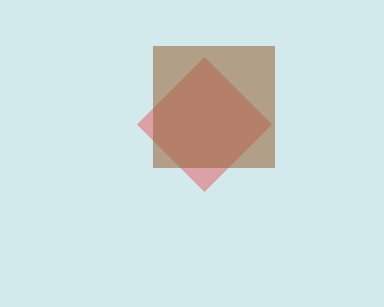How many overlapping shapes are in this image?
There are 2 overlapping shapes in the image.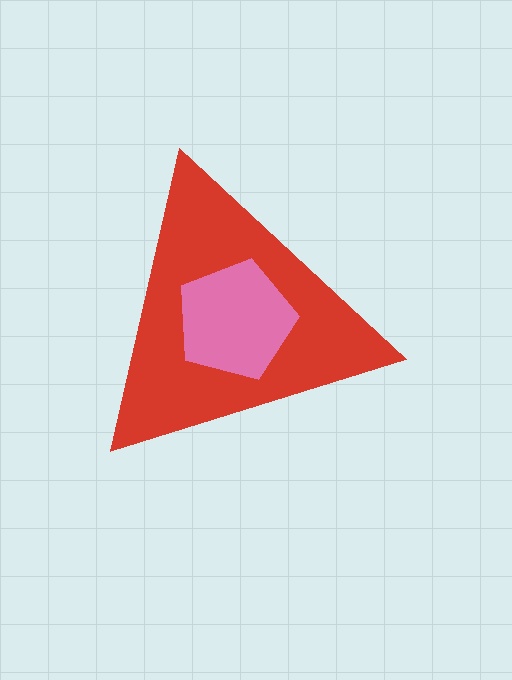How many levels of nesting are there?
2.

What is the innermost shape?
The pink pentagon.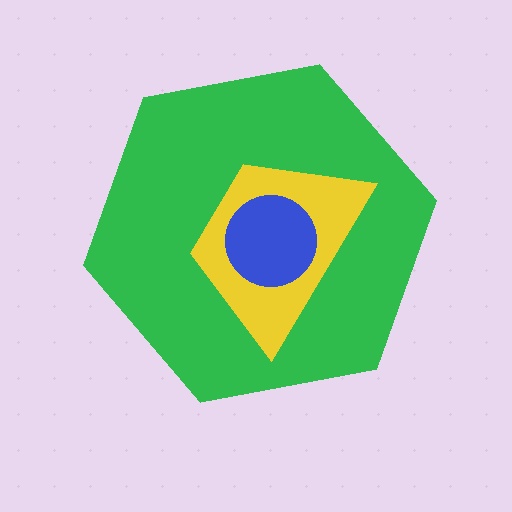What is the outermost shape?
The green hexagon.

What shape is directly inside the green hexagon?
The yellow trapezoid.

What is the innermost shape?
The blue circle.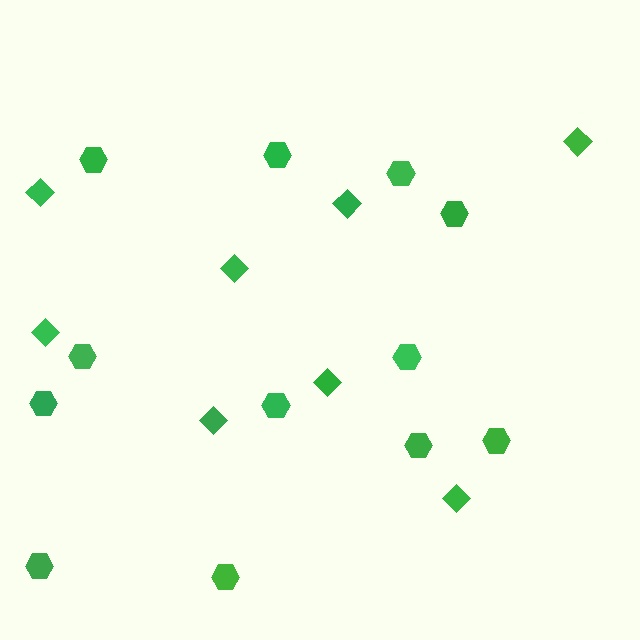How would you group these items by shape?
There are 2 groups: one group of diamonds (8) and one group of hexagons (12).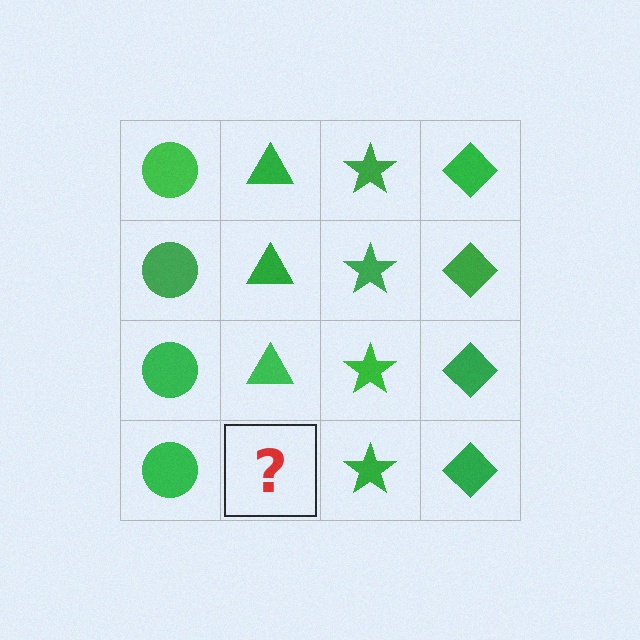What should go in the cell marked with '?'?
The missing cell should contain a green triangle.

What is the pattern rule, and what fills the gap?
The rule is that each column has a consistent shape. The gap should be filled with a green triangle.